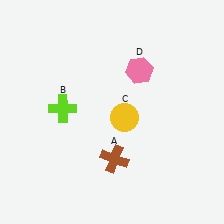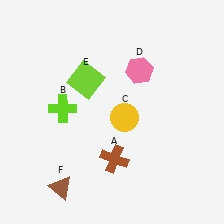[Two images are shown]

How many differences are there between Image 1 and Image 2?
There are 2 differences between the two images.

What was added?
A lime square (E), a brown triangle (F) were added in Image 2.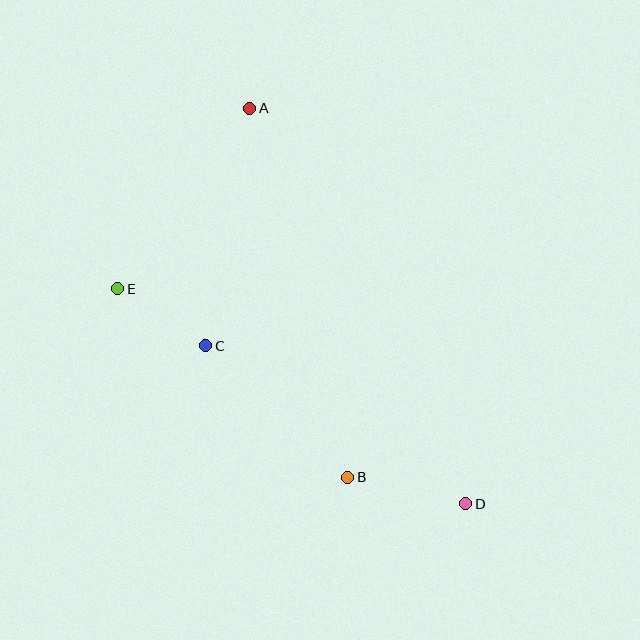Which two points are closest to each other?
Points C and E are closest to each other.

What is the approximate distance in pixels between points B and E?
The distance between B and E is approximately 298 pixels.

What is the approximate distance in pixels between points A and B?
The distance between A and B is approximately 382 pixels.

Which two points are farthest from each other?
Points A and D are farthest from each other.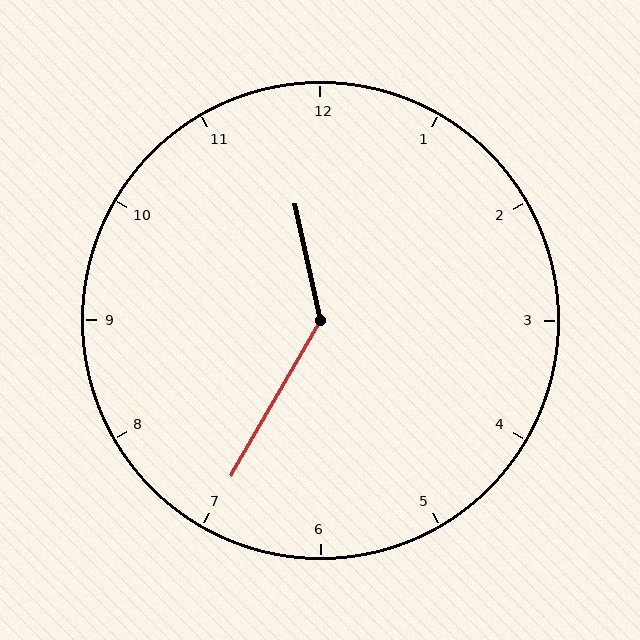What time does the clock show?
11:35.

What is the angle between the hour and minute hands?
Approximately 138 degrees.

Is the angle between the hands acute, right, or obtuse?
It is obtuse.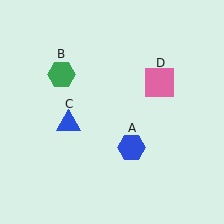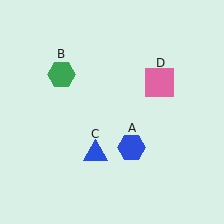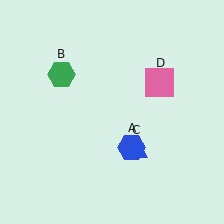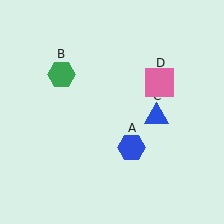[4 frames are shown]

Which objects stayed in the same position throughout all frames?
Blue hexagon (object A) and green hexagon (object B) and pink square (object D) remained stationary.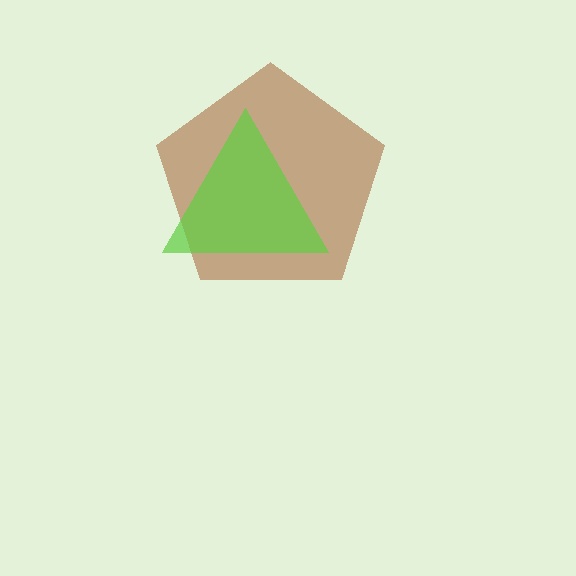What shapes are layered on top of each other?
The layered shapes are: a brown pentagon, a lime triangle.